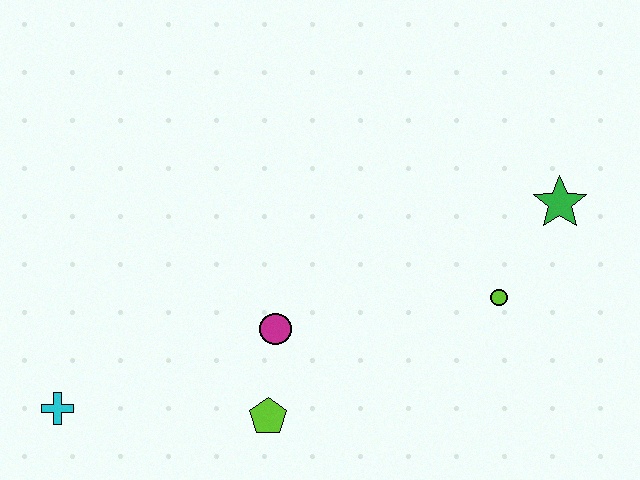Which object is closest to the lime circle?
The green star is closest to the lime circle.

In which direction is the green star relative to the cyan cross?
The green star is to the right of the cyan cross.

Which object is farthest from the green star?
The cyan cross is farthest from the green star.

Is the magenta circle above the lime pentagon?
Yes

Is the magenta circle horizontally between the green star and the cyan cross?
Yes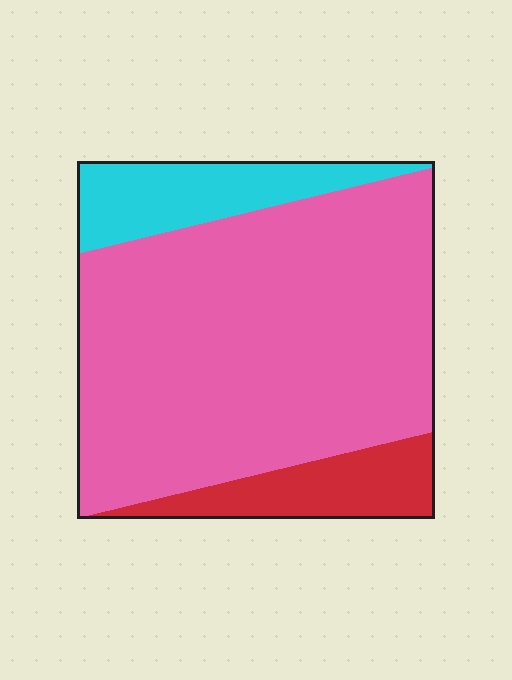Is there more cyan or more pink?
Pink.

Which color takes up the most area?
Pink, at roughly 75%.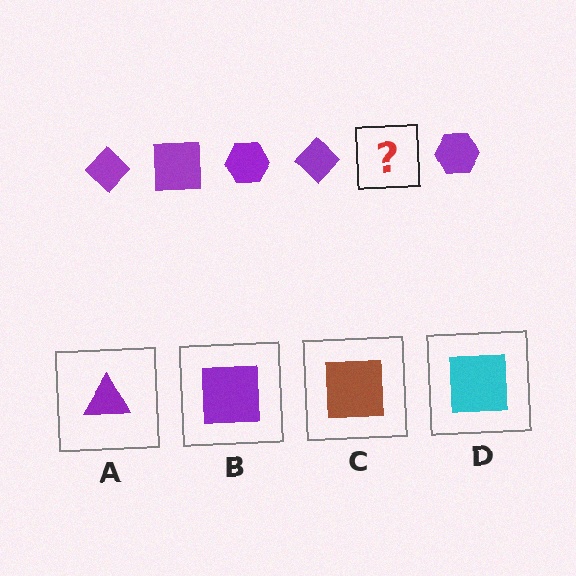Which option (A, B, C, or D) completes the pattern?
B.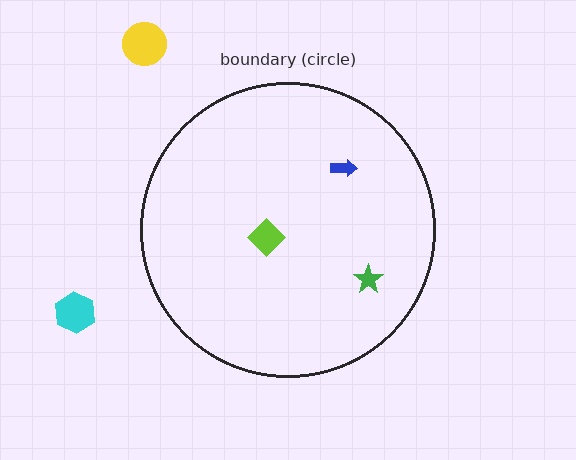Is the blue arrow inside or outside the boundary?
Inside.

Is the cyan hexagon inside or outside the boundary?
Outside.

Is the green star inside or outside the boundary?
Inside.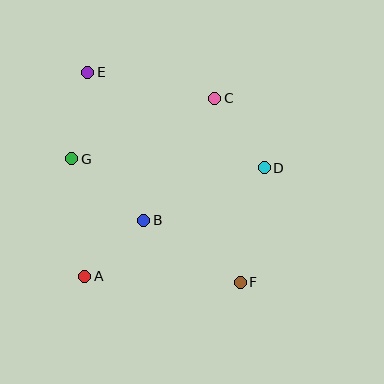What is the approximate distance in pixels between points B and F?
The distance between B and F is approximately 115 pixels.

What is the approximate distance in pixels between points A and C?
The distance between A and C is approximately 221 pixels.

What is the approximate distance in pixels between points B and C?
The distance between B and C is approximately 141 pixels.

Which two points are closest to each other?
Points A and B are closest to each other.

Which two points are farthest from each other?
Points E and F are farthest from each other.